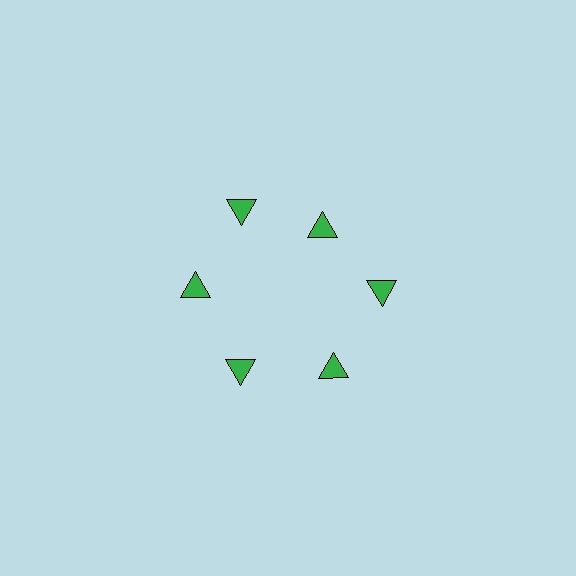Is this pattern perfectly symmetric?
No. The 6 green triangles are arranged in a ring, but one element near the 1 o'clock position is pulled inward toward the center, breaking the 6-fold rotational symmetry.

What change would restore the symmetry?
The symmetry would be restored by moving it outward, back onto the ring so that all 6 triangles sit at equal angles and equal distance from the center.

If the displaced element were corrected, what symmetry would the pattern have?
It would have 6-fold rotational symmetry — the pattern would map onto itself every 60 degrees.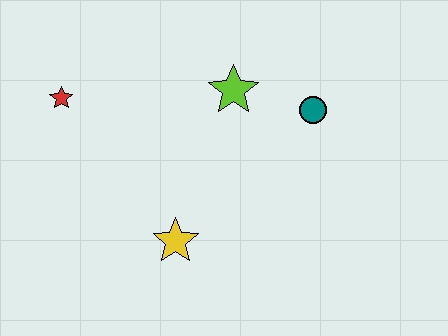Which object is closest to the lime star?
The teal circle is closest to the lime star.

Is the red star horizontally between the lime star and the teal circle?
No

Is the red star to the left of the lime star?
Yes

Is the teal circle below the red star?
Yes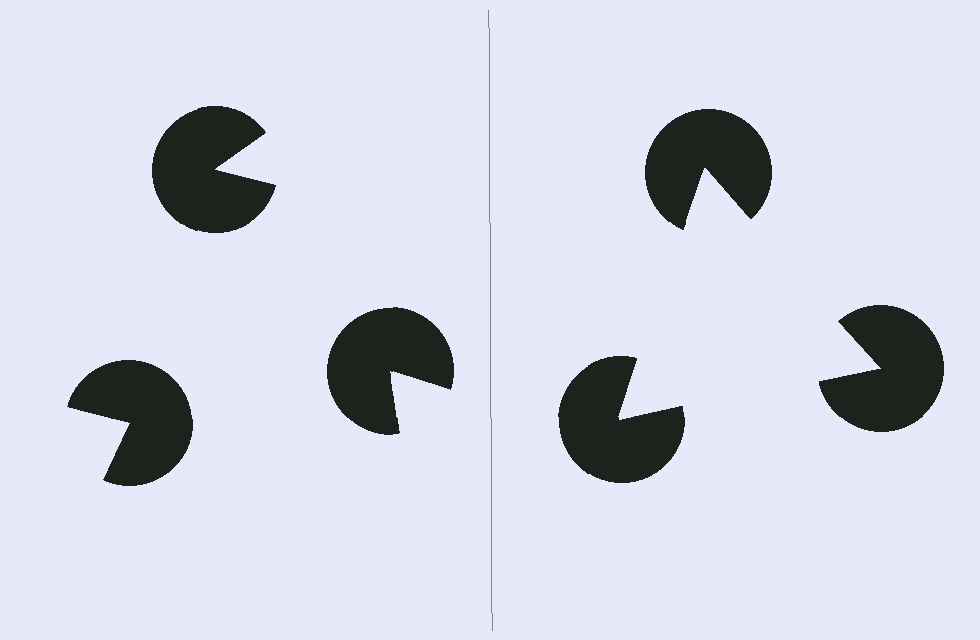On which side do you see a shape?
An illusory triangle appears on the right side. On the left side the wedge cuts are rotated, so no coherent shape forms.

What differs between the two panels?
The pac-man discs are positioned identically on both sides; only the wedge orientations differ. On the right they align to a triangle; on the left they are misaligned.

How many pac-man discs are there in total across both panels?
6 — 3 on each side.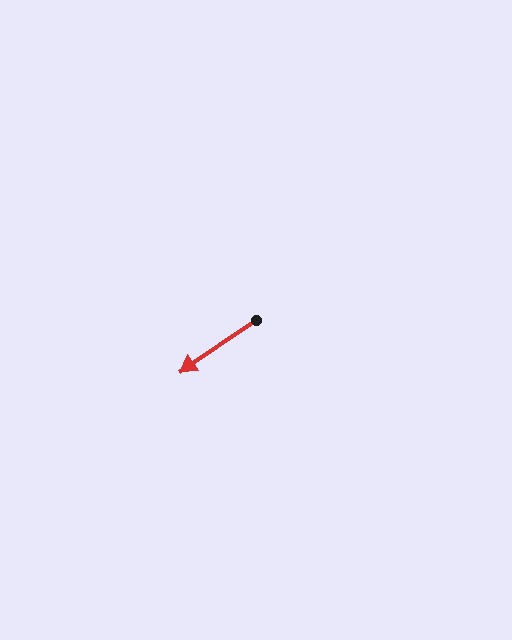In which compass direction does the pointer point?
Southwest.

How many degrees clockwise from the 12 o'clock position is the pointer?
Approximately 236 degrees.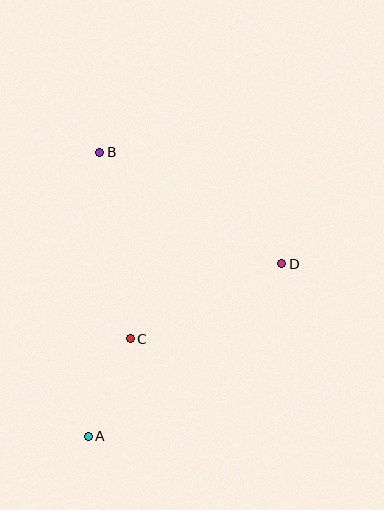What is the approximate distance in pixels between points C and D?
The distance between C and D is approximately 169 pixels.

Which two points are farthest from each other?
Points A and B are farthest from each other.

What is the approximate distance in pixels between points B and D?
The distance between B and D is approximately 213 pixels.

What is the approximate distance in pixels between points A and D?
The distance between A and D is approximately 259 pixels.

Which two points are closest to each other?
Points A and C are closest to each other.